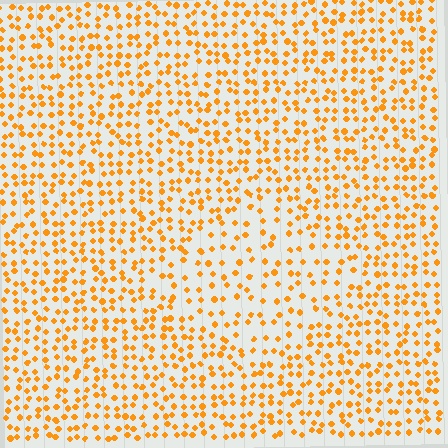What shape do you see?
I see a diamond.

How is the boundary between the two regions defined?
The boundary is defined by a change in element density (approximately 1.7x ratio). All elements are the same color, size, and shape.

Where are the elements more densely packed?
The elements are more densely packed outside the diamond boundary.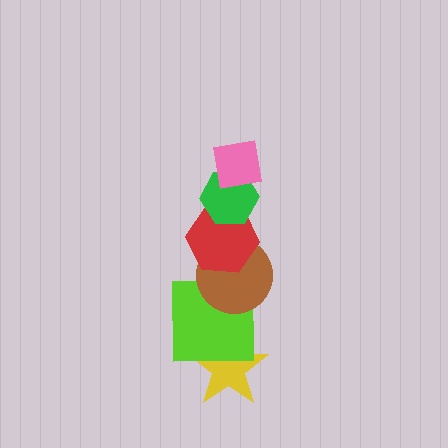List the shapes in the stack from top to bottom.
From top to bottom: the pink square, the green hexagon, the red hexagon, the brown circle, the lime square, the yellow star.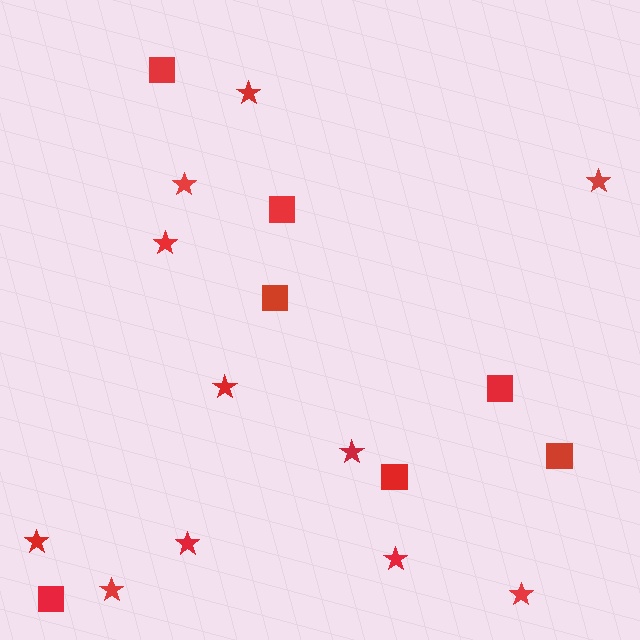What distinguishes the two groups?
There are 2 groups: one group of stars (11) and one group of squares (7).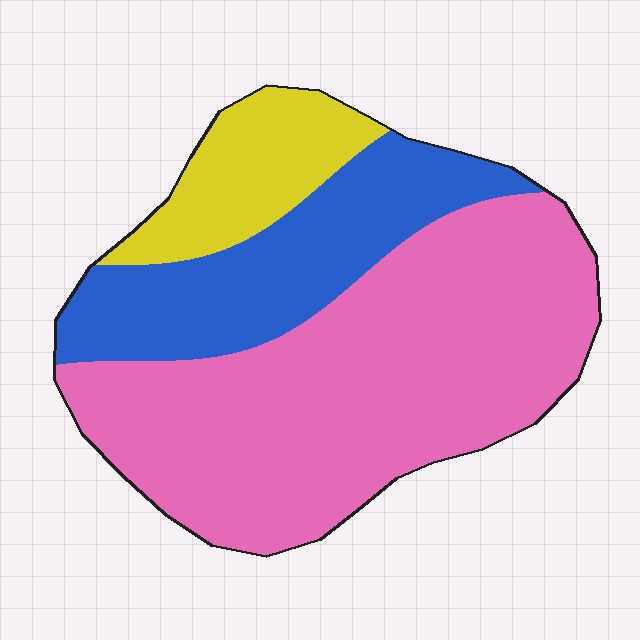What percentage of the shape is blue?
Blue takes up about one quarter (1/4) of the shape.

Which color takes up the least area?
Yellow, at roughly 15%.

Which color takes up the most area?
Pink, at roughly 60%.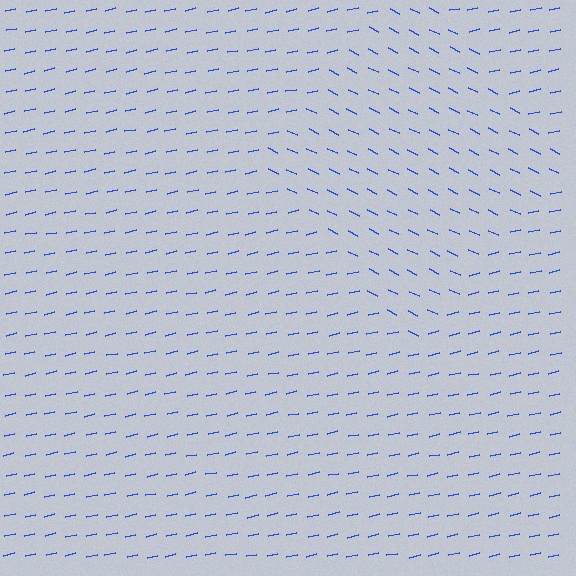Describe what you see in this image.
The image is filled with small blue line segments. A diamond region in the image has lines oriented differently from the surrounding lines, creating a visible texture boundary.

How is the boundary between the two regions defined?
The boundary is defined purely by a change in line orientation (approximately 38 degrees difference). All lines are the same color and thickness.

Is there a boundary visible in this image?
Yes, there is a texture boundary formed by a change in line orientation.